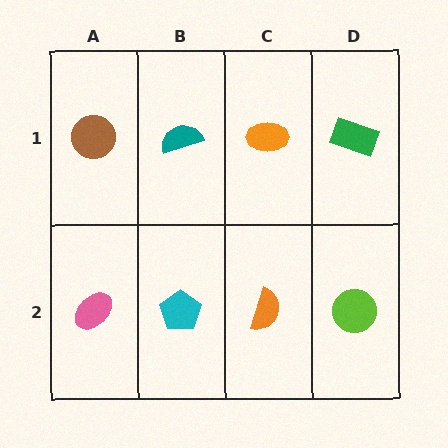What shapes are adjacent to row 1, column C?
An orange semicircle (row 2, column C), a teal semicircle (row 1, column B), a green rectangle (row 1, column D).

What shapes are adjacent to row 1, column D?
A lime circle (row 2, column D), an orange ellipse (row 1, column C).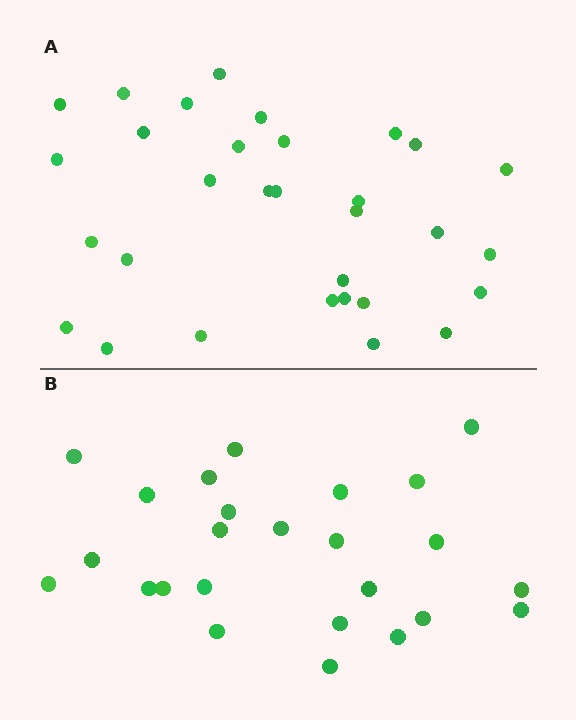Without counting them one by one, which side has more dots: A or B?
Region A (the top region) has more dots.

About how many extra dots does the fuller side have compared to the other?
Region A has about 6 more dots than region B.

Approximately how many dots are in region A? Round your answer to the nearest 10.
About 30 dots. (The exact count is 31, which rounds to 30.)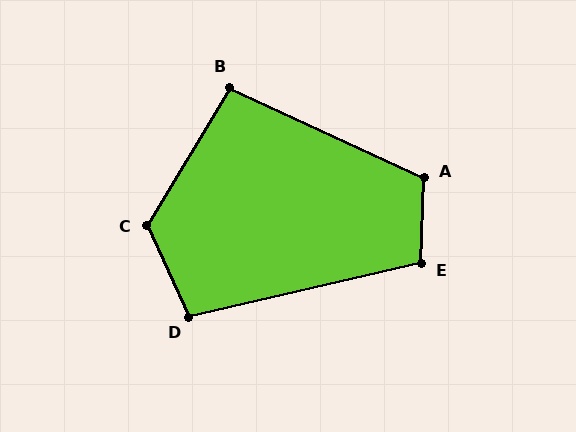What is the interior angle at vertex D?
Approximately 102 degrees (obtuse).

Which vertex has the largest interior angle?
C, at approximately 124 degrees.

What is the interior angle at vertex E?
Approximately 105 degrees (obtuse).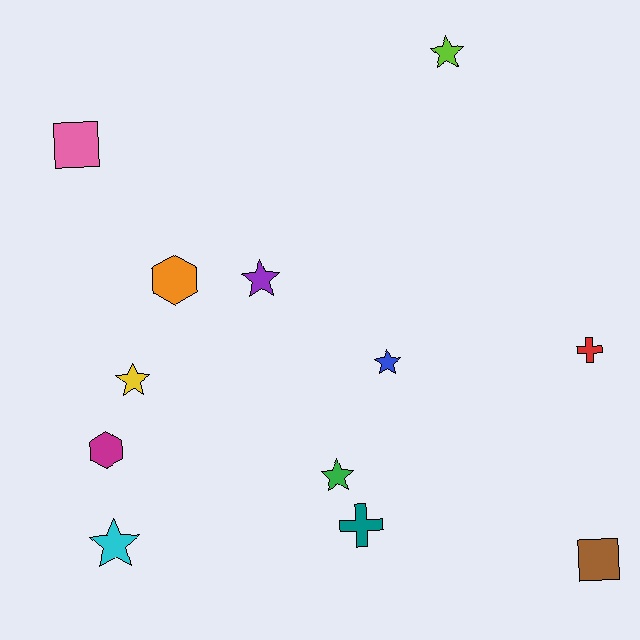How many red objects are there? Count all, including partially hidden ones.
There is 1 red object.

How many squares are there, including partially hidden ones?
There are 2 squares.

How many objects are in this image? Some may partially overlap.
There are 12 objects.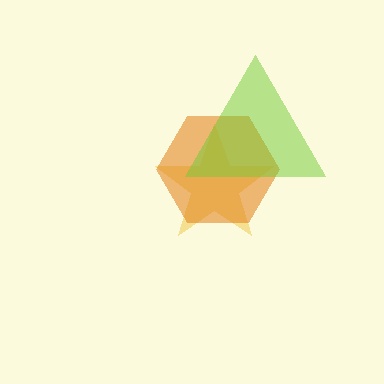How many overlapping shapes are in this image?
There are 3 overlapping shapes in the image.